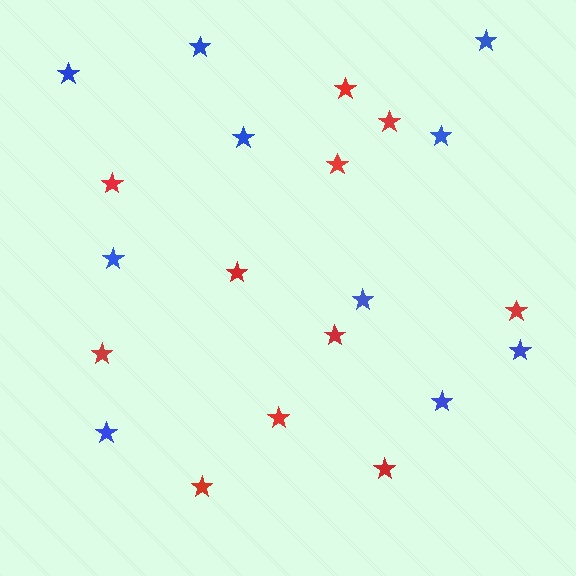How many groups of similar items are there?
There are 2 groups: one group of blue stars (10) and one group of red stars (11).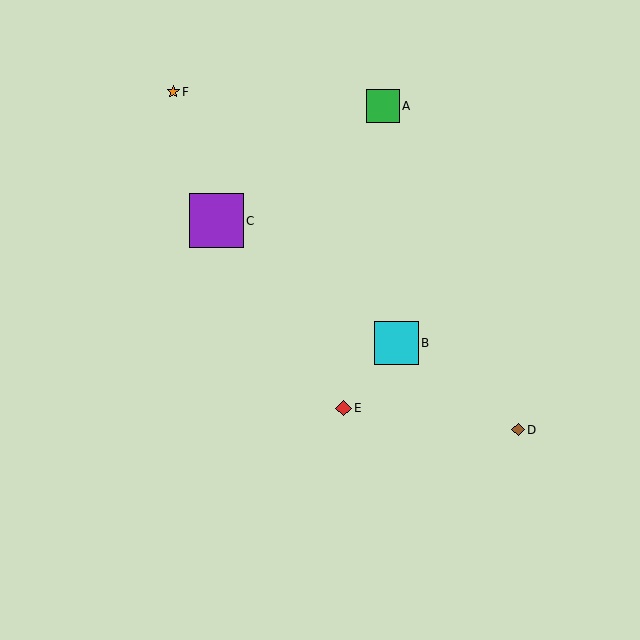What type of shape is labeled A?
Shape A is a green square.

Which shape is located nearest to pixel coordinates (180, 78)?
The orange star (labeled F) at (173, 92) is nearest to that location.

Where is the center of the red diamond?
The center of the red diamond is at (343, 408).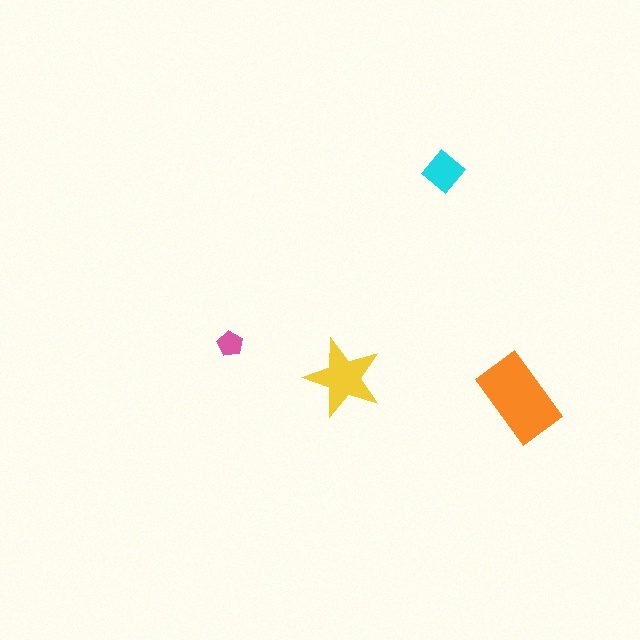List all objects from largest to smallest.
The orange rectangle, the yellow star, the cyan diamond, the pink pentagon.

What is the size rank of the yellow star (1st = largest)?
2nd.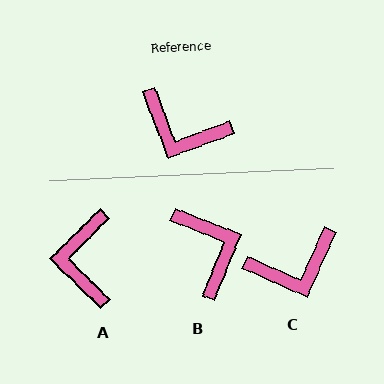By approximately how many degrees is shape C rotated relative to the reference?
Approximately 45 degrees counter-clockwise.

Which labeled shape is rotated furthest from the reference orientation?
B, about 137 degrees away.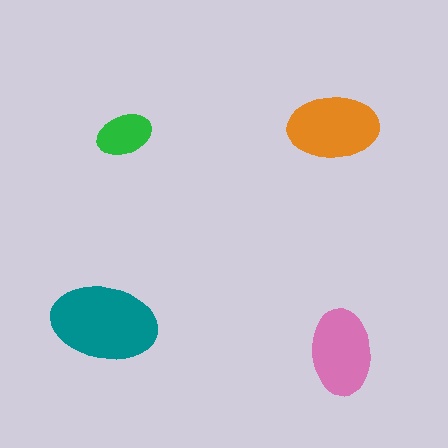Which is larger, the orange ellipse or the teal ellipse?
The teal one.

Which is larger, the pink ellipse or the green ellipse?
The pink one.